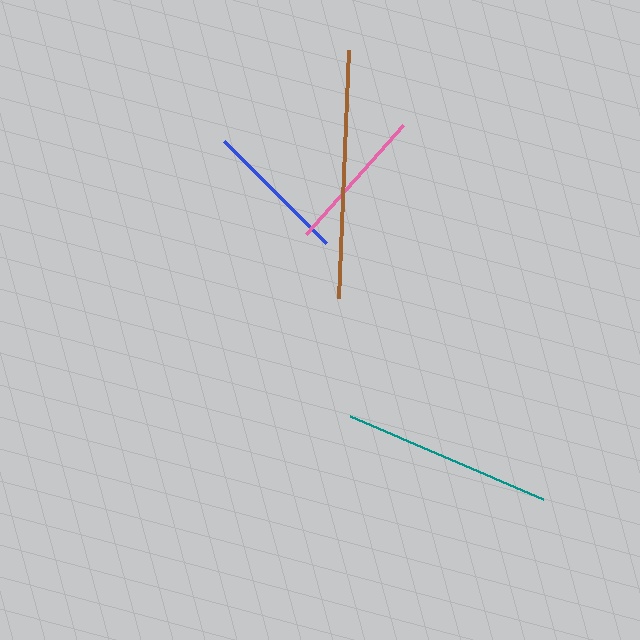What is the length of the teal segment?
The teal segment is approximately 210 pixels long.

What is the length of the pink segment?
The pink segment is approximately 146 pixels long.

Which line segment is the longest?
The brown line is the longest at approximately 247 pixels.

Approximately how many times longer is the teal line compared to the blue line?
The teal line is approximately 1.5 times the length of the blue line.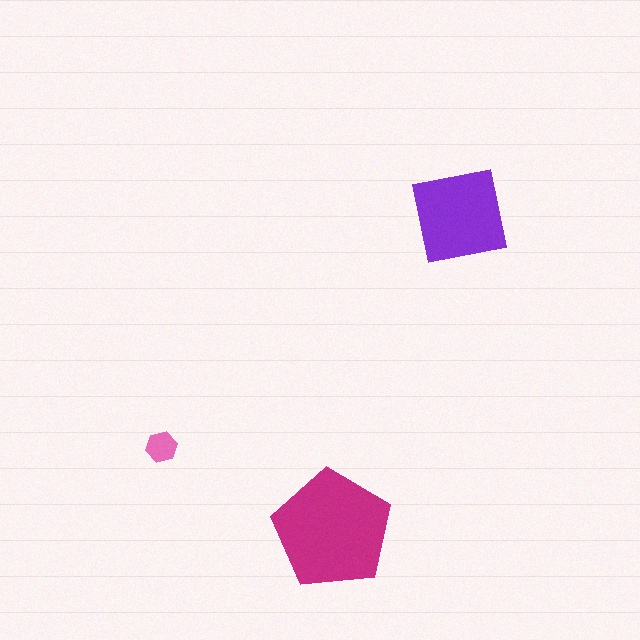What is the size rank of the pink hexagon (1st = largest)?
3rd.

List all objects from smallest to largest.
The pink hexagon, the purple square, the magenta pentagon.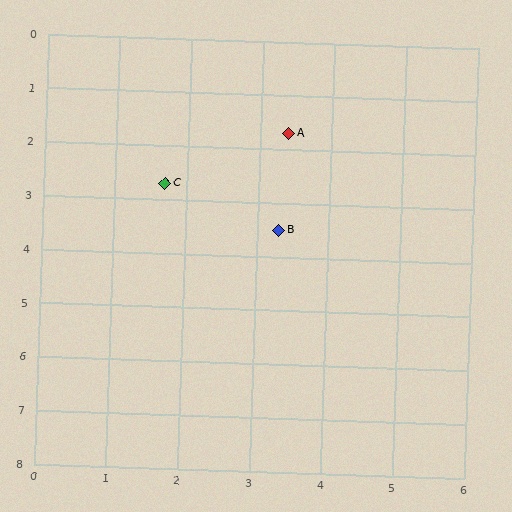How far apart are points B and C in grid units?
Points B and C are about 1.8 grid units apart.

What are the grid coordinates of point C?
Point C is at approximately (1.7, 2.7).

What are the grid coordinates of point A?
Point A is at approximately (3.4, 1.7).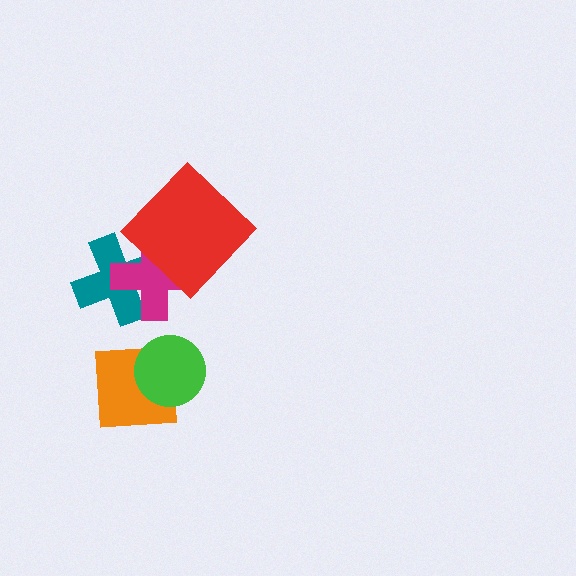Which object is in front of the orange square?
The green circle is in front of the orange square.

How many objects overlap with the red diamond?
1 object overlaps with the red diamond.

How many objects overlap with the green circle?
1 object overlaps with the green circle.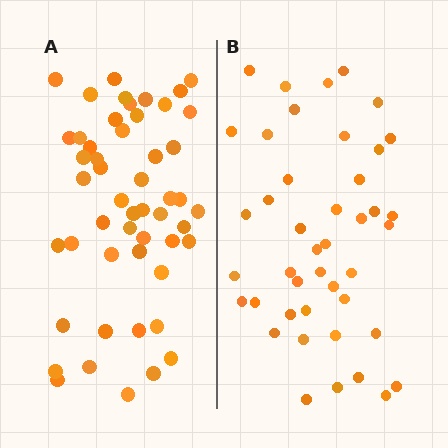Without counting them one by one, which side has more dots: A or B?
Region A (the left region) has more dots.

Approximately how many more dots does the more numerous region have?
Region A has roughly 8 or so more dots than region B.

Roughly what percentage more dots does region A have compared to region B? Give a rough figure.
About 20% more.